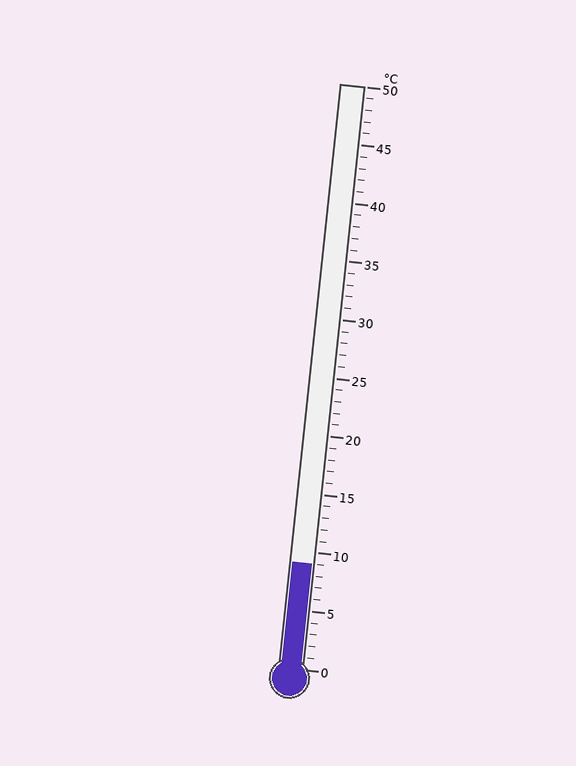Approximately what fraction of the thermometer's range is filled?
The thermometer is filled to approximately 20% of its range.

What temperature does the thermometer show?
The thermometer shows approximately 9°C.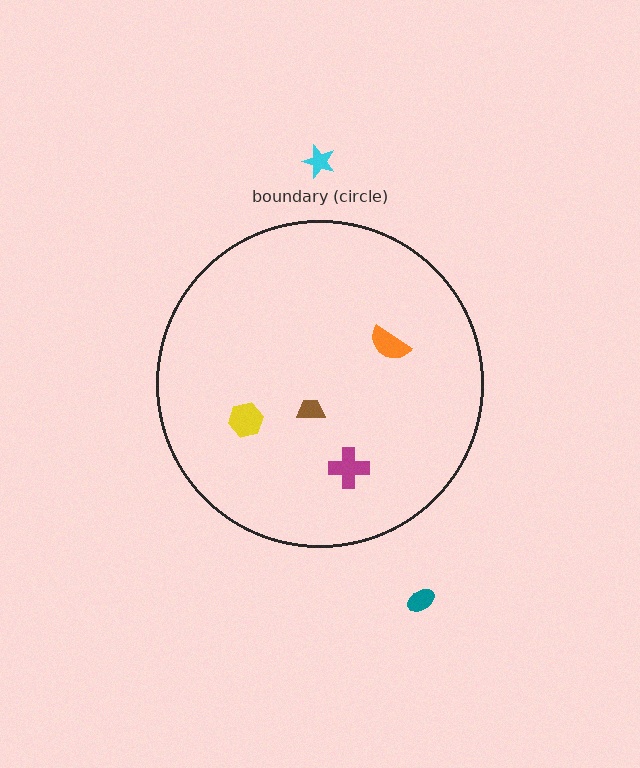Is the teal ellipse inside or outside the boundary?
Outside.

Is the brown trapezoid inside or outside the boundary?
Inside.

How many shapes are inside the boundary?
4 inside, 2 outside.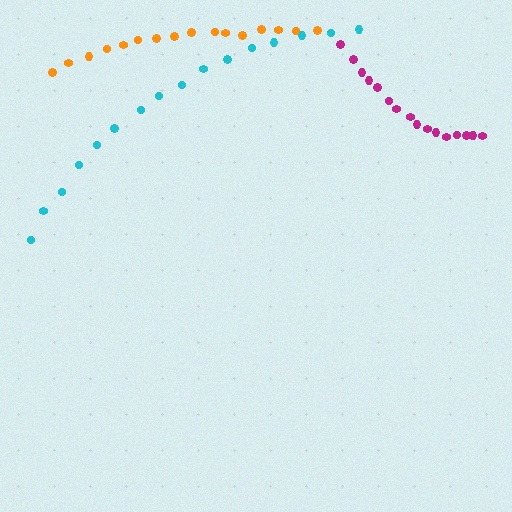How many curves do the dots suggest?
There are 3 distinct paths.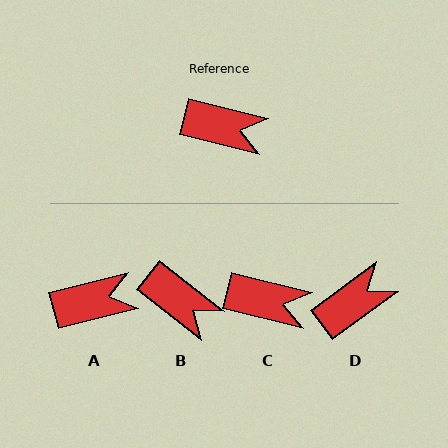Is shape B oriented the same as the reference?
No, it is off by about 25 degrees.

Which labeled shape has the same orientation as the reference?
C.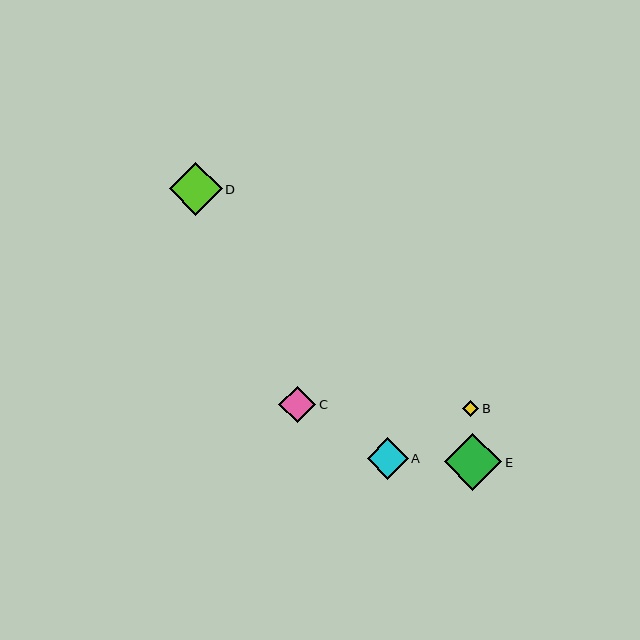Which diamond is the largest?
Diamond E is the largest with a size of approximately 58 pixels.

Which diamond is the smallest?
Diamond B is the smallest with a size of approximately 16 pixels.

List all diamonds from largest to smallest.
From largest to smallest: E, D, A, C, B.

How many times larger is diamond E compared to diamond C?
Diamond E is approximately 1.6 times the size of diamond C.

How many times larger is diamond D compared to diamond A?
Diamond D is approximately 1.3 times the size of diamond A.